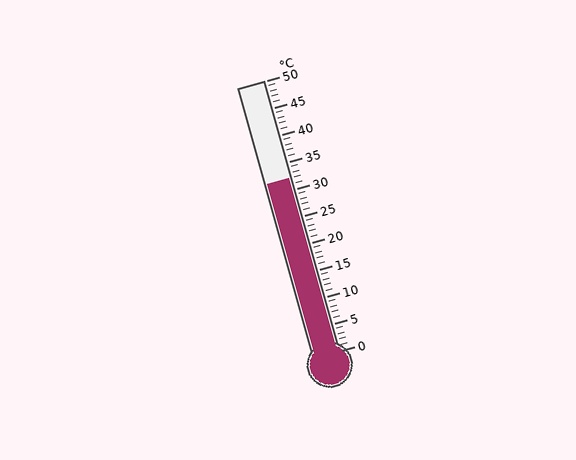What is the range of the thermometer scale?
The thermometer scale ranges from 0°C to 50°C.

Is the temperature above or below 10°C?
The temperature is above 10°C.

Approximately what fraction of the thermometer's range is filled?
The thermometer is filled to approximately 65% of its range.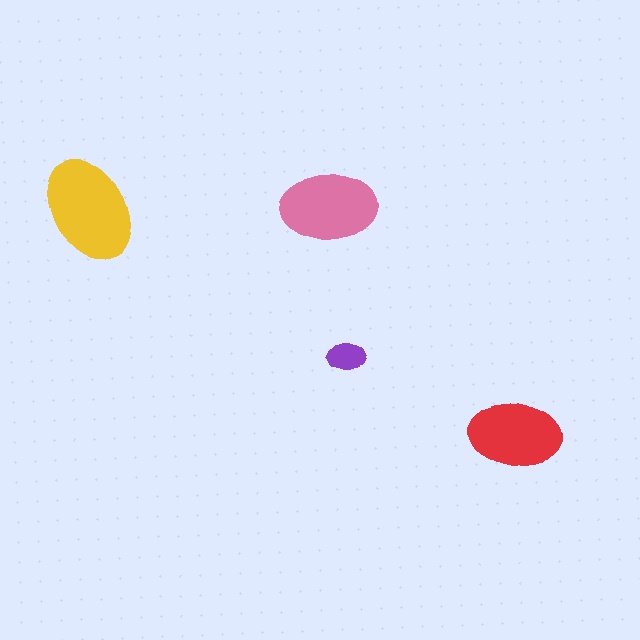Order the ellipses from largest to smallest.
the yellow one, the pink one, the red one, the purple one.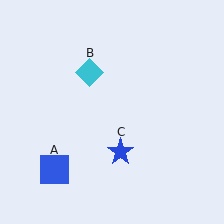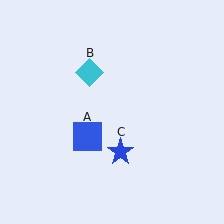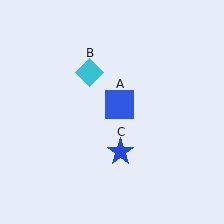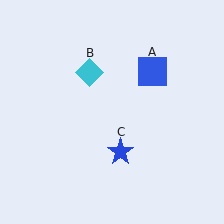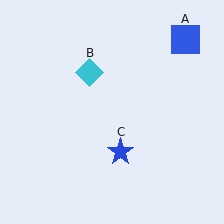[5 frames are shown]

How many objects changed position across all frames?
1 object changed position: blue square (object A).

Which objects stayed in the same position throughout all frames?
Cyan diamond (object B) and blue star (object C) remained stationary.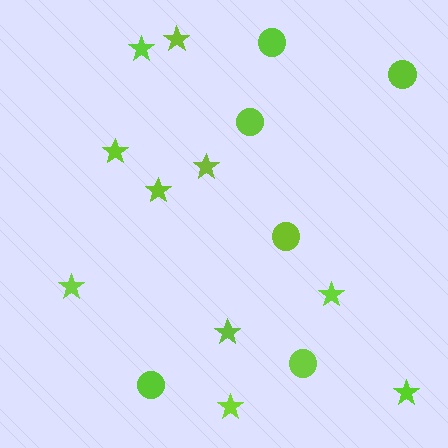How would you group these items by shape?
There are 2 groups: one group of circles (6) and one group of stars (10).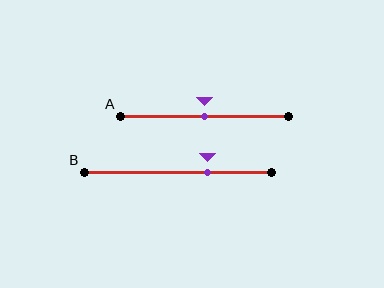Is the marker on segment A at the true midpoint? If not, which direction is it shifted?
Yes, the marker on segment A is at the true midpoint.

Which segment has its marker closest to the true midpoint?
Segment A has its marker closest to the true midpoint.